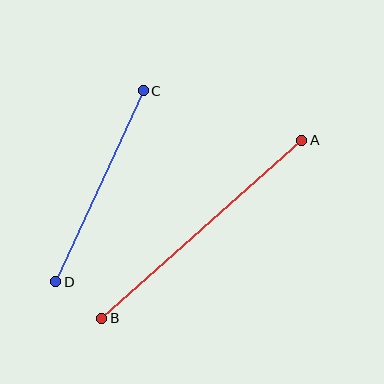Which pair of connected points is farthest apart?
Points A and B are farthest apart.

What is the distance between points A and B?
The distance is approximately 268 pixels.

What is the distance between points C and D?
The distance is approximately 210 pixels.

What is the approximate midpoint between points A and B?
The midpoint is at approximately (202, 229) pixels.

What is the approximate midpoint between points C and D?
The midpoint is at approximately (100, 186) pixels.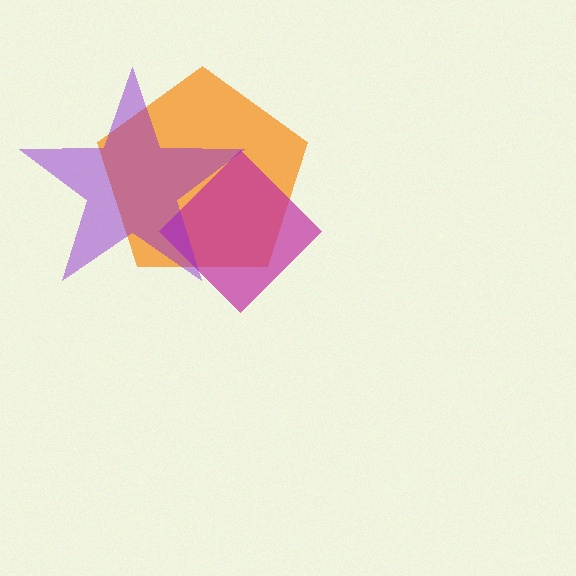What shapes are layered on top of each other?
The layered shapes are: an orange pentagon, a magenta diamond, a purple star.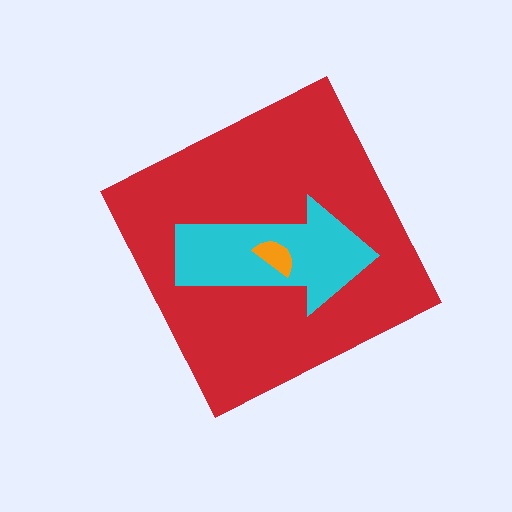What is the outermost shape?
The red diamond.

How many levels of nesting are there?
3.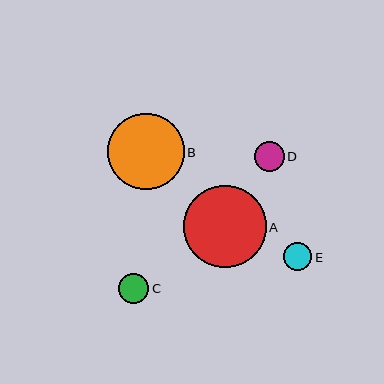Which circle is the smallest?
Circle E is the smallest with a size of approximately 28 pixels.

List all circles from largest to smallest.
From largest to smallest: A, B, D, C, E.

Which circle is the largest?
Circle A is the largest with a size of approximately 82 pixels.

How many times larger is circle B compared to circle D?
Circle B is approximately 2.5 times the size of circle D.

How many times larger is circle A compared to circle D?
Circle A is approximately 2.7 times the size of circle D.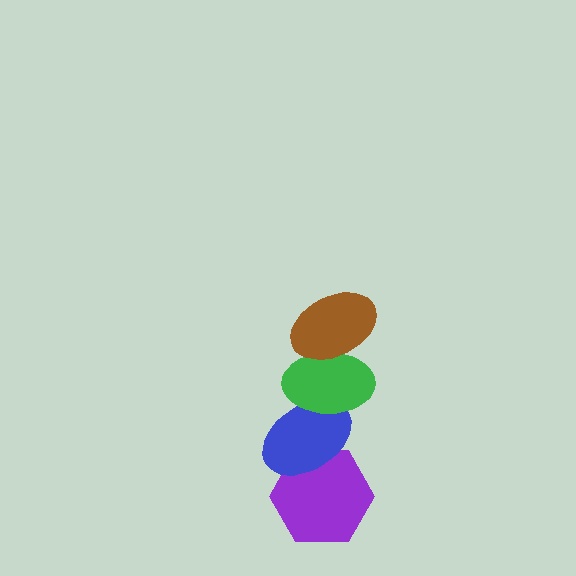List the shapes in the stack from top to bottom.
From top to bottom: the brown ellipse, the green ellipse, the blue ellipse, the purple hexagon.